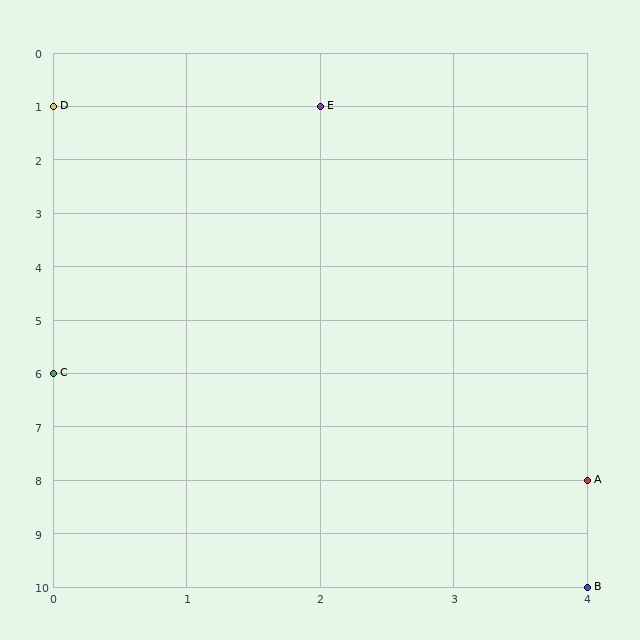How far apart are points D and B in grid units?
Points D and B are 4 columns and 9 rows apart (about 9.8 grid units diagonally).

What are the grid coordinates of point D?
Point D is at grid coordinates (0, 1).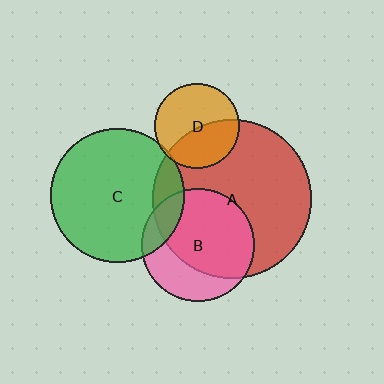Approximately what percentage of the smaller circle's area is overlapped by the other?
Approximately 15%.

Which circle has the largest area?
Circle A (red).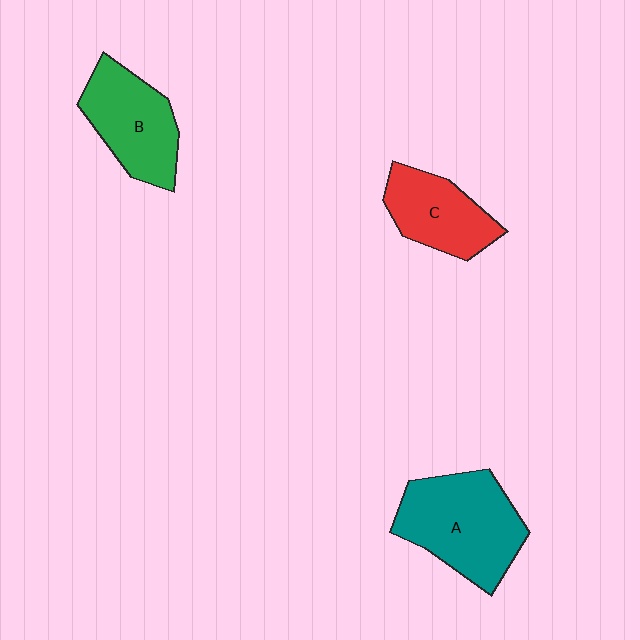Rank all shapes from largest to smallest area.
From largest to smallest: A (teal), B (green), C (red).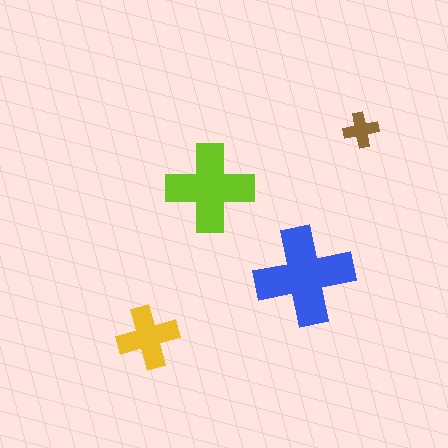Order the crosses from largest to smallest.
the blue one, the lime one, the yellow one, the brown one.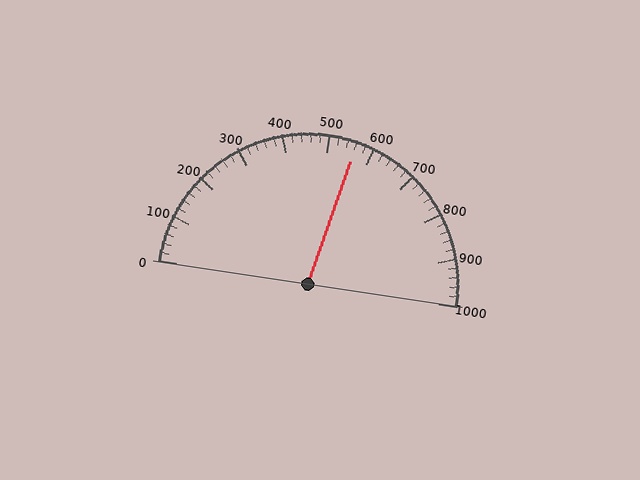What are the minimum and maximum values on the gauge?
The gauge ranges from 0 to 1000.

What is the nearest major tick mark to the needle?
The nearest major tick mark is 600.